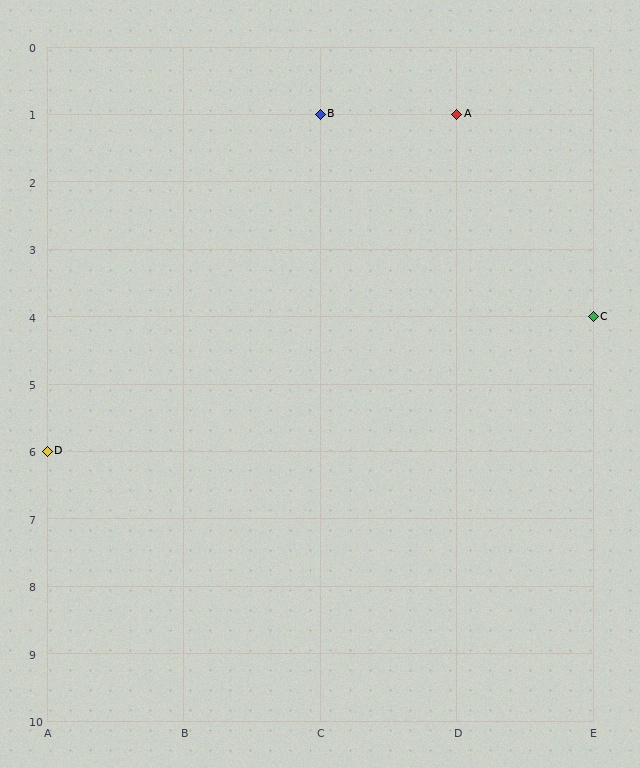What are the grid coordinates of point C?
Point C is at grid coordinates (E, 4).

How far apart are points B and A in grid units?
Points B and A are 1 column apart.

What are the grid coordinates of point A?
Point A is at grid coordinates (D, 1).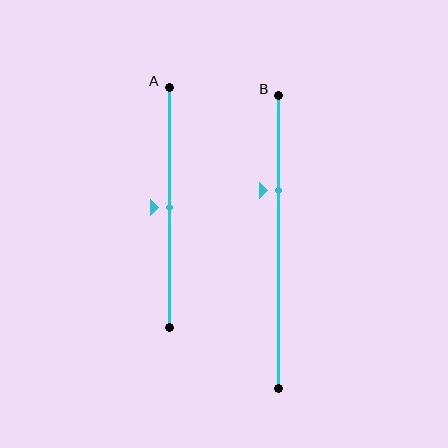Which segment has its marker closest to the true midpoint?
Segment A has its marker closest to the true midpoint.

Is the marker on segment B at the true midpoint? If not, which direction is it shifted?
No, the marker on segment B is shifted upward by about 18% of the segment length.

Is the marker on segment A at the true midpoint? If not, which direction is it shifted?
Yes, the marker on segment A is at the true midpoint.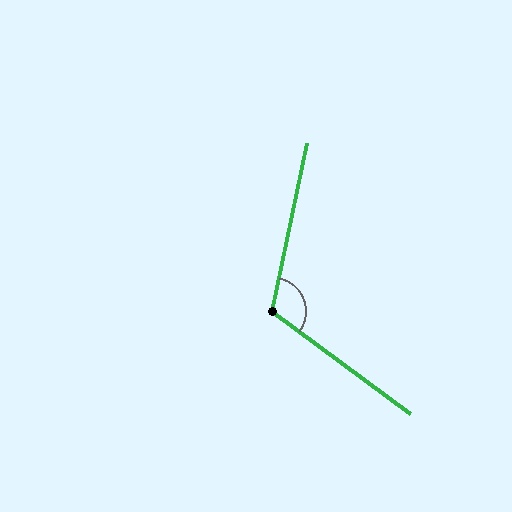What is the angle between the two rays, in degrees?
Approximately 115 degrees.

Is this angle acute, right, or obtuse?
It is obtuse.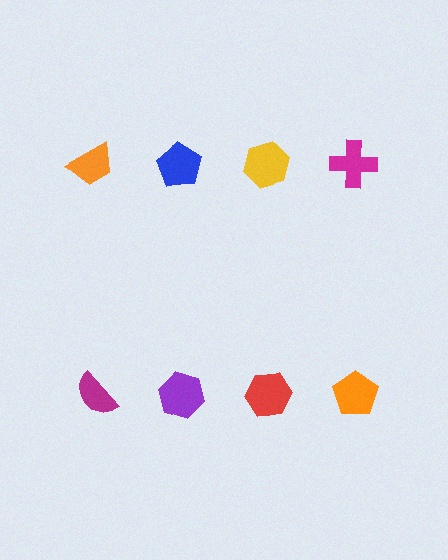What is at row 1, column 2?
A blue pentagon.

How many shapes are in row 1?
4 shapes.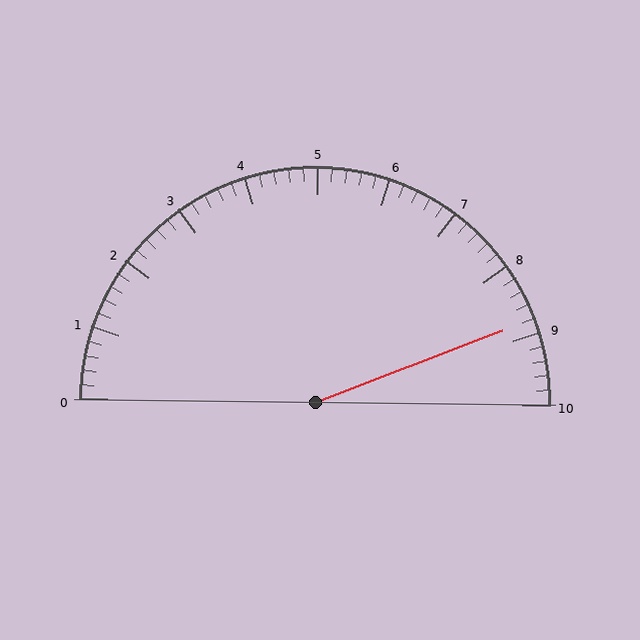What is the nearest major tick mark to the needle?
The nearest major tick mark is 9.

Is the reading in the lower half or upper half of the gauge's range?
The reading is in the upper half of the range (0 to 10).